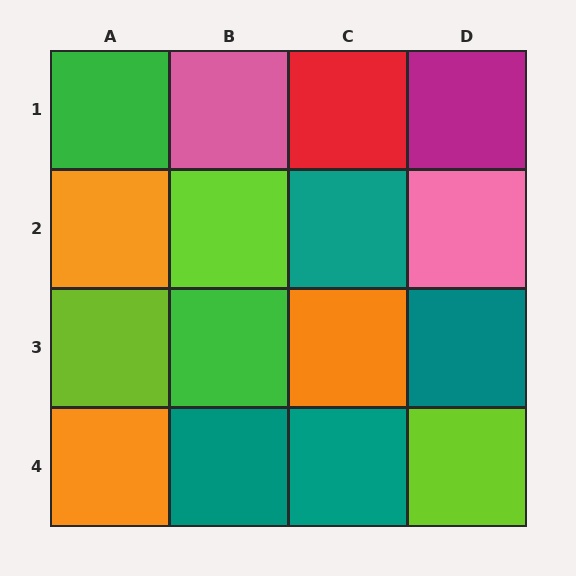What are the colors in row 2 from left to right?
Orange, lime, teal, pink.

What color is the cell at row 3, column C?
Orange.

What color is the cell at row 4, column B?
Teal.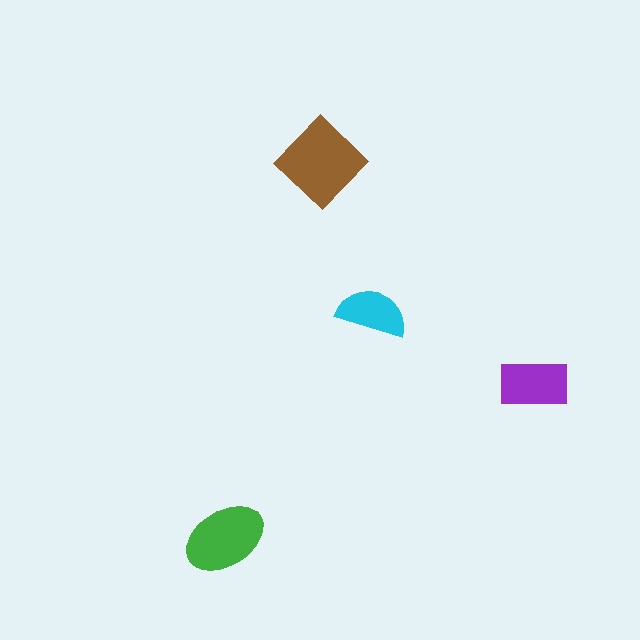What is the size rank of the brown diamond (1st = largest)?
1st.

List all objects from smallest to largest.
The cyan semicircle, the purple rectangle, the green ellipse, the brown diamond.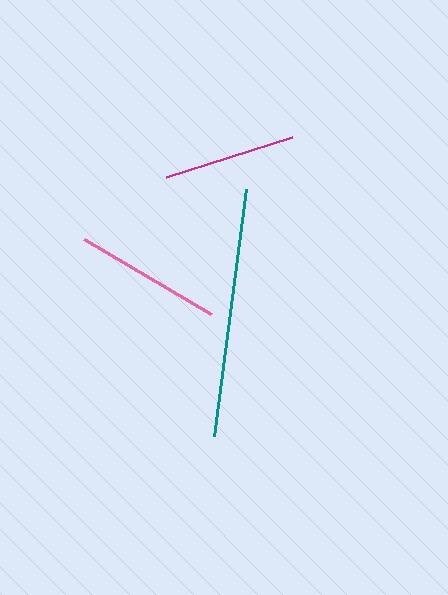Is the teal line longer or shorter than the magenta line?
The teal line is longer than the magenta line.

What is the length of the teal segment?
The teal segment is approximately 249 pixels long.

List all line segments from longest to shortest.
From longest to shortest: teal, pink, magenta.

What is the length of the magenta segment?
The magenta segment is approximately 132 pixels long.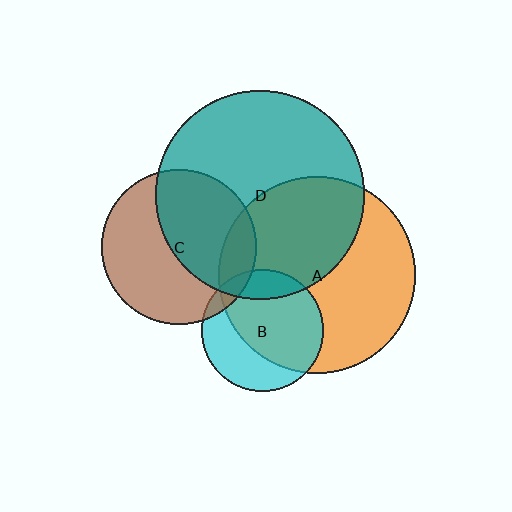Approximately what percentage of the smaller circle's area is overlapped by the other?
Approximately 65%.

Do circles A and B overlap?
Yes.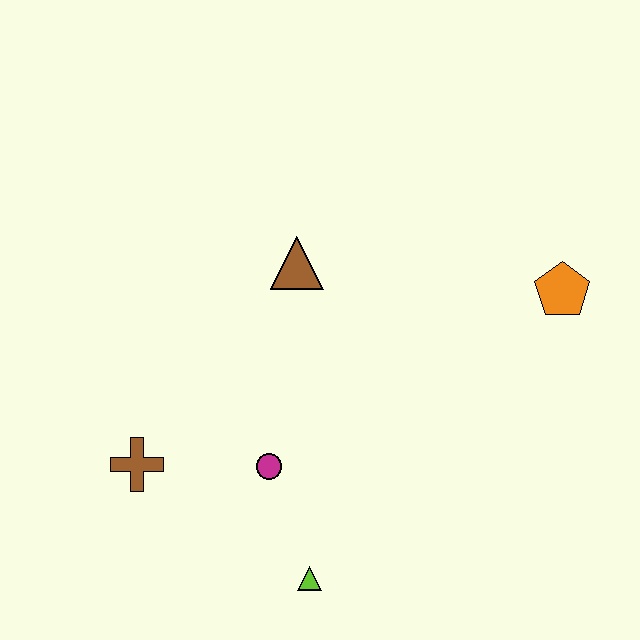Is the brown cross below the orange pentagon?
Yes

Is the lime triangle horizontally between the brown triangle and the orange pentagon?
Yes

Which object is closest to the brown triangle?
The magenta circle is closest to the brown triangle.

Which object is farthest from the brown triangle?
The lime triangle is farthest from the brown triangle.